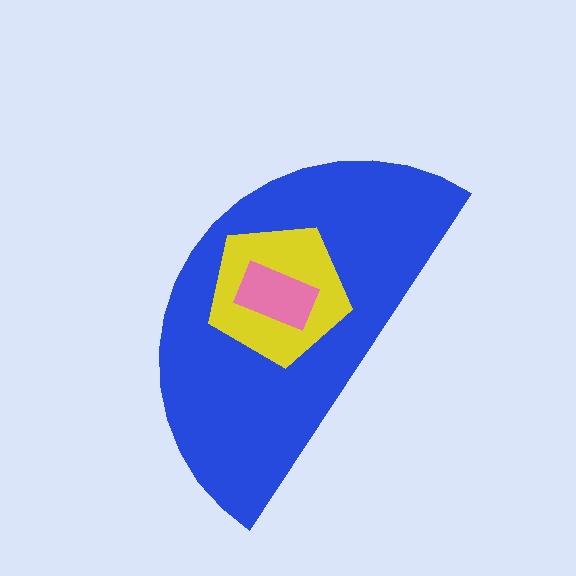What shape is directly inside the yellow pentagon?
The pink rectangle.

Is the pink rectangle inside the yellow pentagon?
Yes.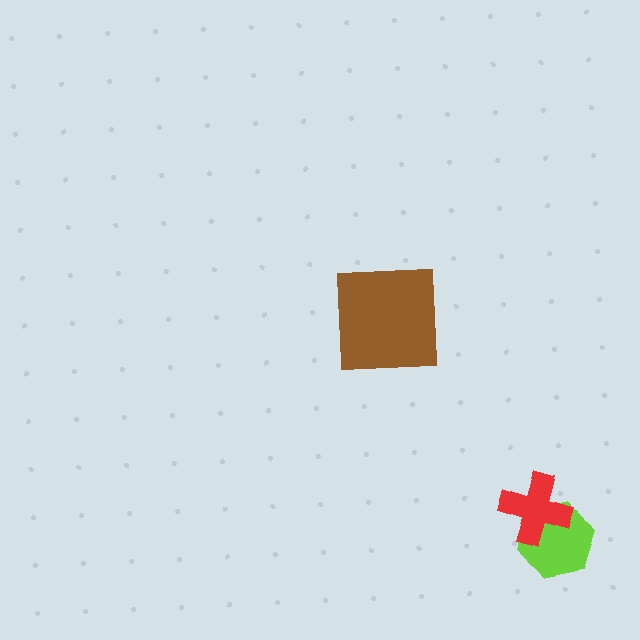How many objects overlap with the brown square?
0 objects overlap with the brown square.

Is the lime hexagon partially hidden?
Yes, it is partially covered by another shape.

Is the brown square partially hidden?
No, no other shape covers it.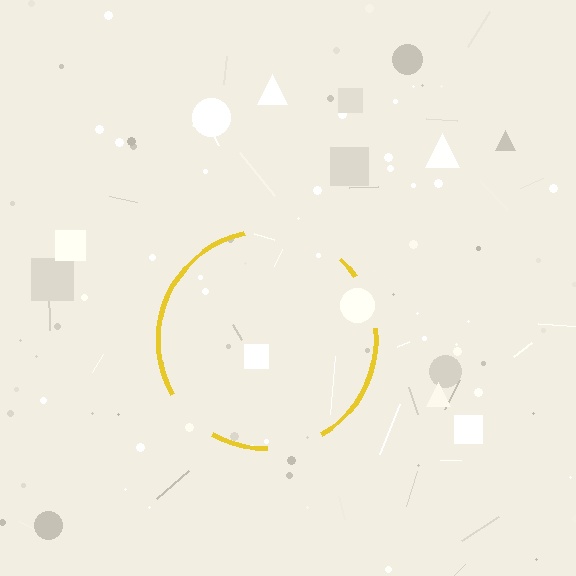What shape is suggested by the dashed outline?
The dashed outline suggests a circle.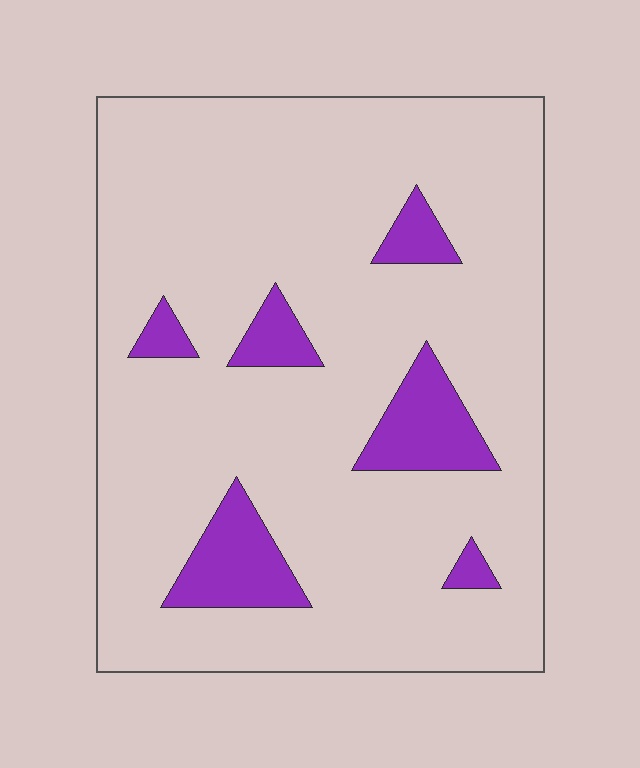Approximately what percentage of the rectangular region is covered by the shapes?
Approximately 10%.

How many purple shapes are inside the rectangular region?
6.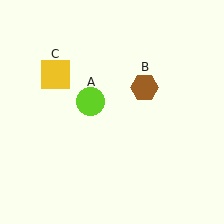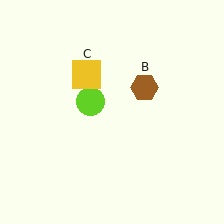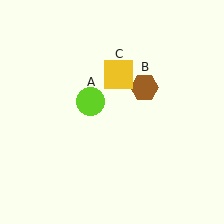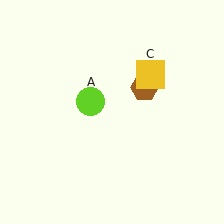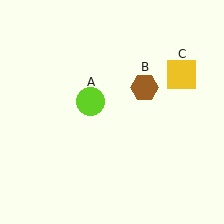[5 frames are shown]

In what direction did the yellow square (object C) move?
The yellow square (object C) moved right.